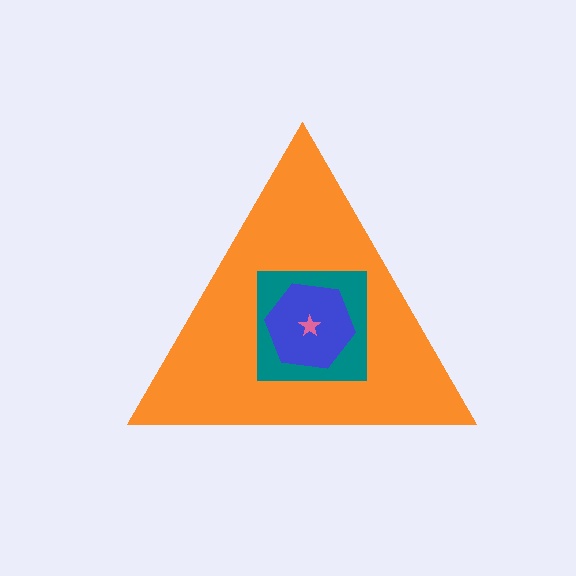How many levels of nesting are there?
4.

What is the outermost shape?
The orange triangle.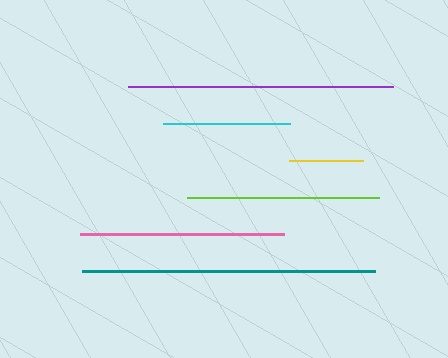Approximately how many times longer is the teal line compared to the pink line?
The teal line is approximately 1.4 times the length of the pink line.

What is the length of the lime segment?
The lime segment is approximately 192 pixels long.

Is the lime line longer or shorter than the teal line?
The teal line is longer than the lime line.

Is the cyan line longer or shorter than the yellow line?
The cyan line is longer than the yellow line.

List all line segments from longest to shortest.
From longest to shortest: teal, purple, pink, lime, cyan, yellow.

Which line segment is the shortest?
The yellow line is the shortest at approximately 74 pixels.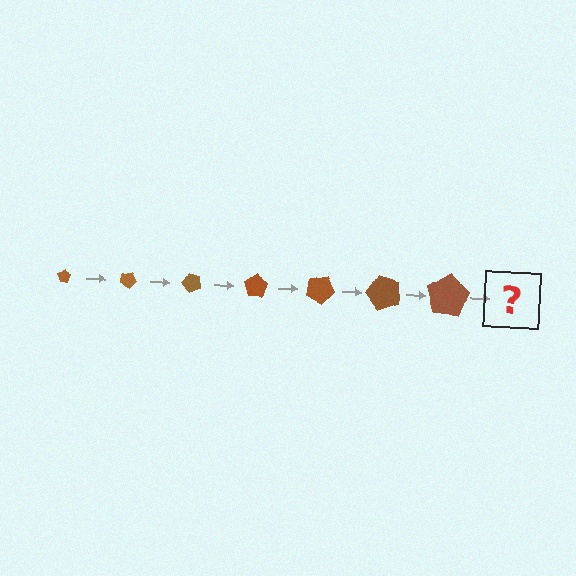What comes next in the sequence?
The next element should be a pentagon, larger than the previous one and rotated 175 degrees from the start.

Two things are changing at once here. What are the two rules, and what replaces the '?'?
The two rules are that the pentagon grows larger each step and it rotates 25 degrees each step. The '?' should be a pentagon, larger than the previous one and rotated 175 degrees from the start.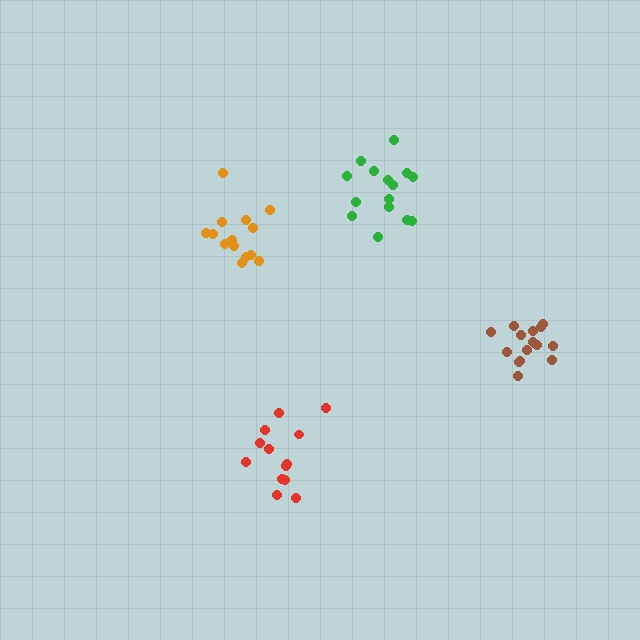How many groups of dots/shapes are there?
There are 4 groups.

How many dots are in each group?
Group 1: 15 dots, Group 2: 14 dots, Group 3: 13 dots, Group 4: 16 dots (58 total).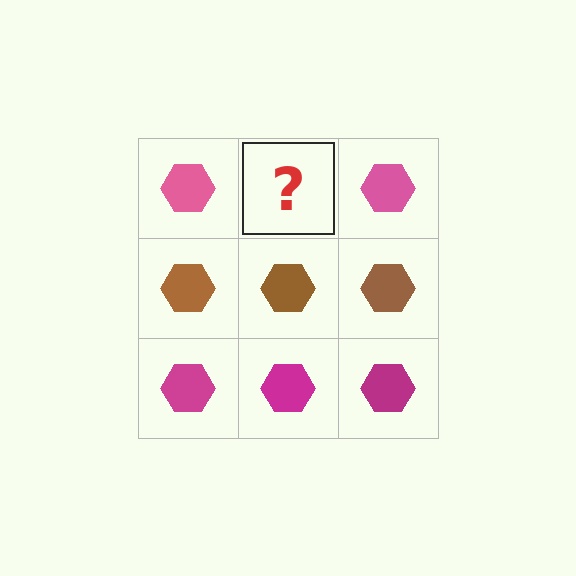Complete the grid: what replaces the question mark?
The question mark should be replaced with a pink hexagon.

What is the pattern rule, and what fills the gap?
The rule is that each row has a consistent color. The gap should be filled with a pink hexagon.